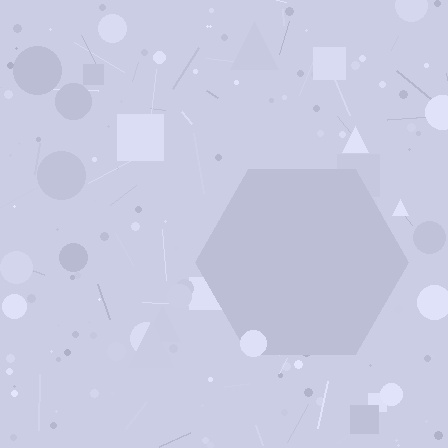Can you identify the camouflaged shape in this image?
The camouflaged shape is a hexagon.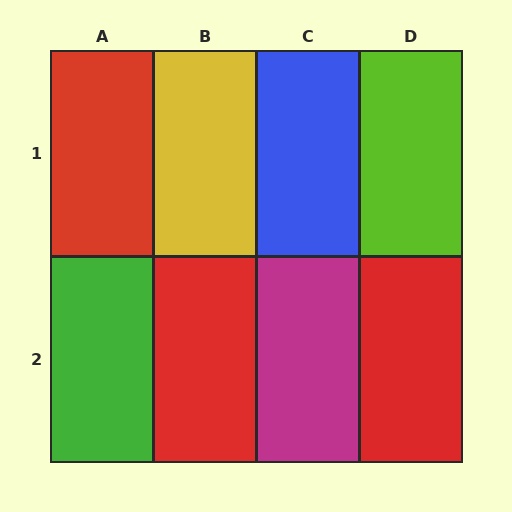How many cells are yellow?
1 cell is yellow.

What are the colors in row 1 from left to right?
Red, yellow, blue, lime.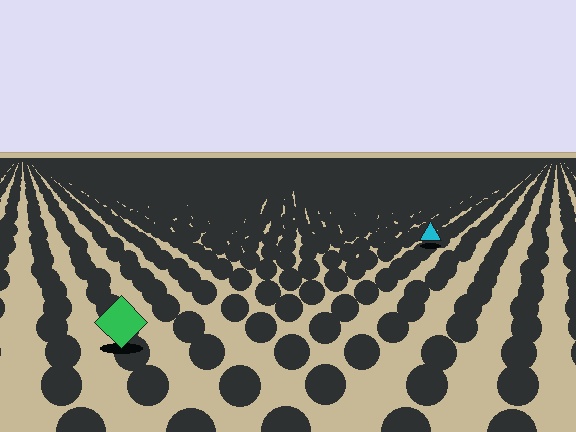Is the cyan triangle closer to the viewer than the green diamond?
No. The green diamond is closer — you can tell from the texture gradient: the ground texture is coarser near it.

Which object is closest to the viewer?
The green diamond is closest. The texture marks near it are larger and more spread out.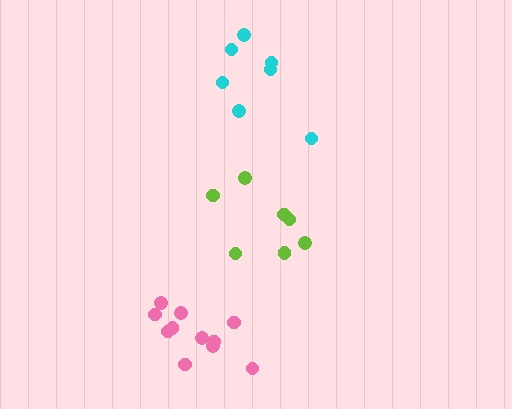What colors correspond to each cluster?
The clusters are colored: pink, lime, cyan.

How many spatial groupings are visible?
There are 3 spatial groupings.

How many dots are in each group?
Group 1: 11 dots, Group 2: 7 dots, Group 3: 7 dots (25 total).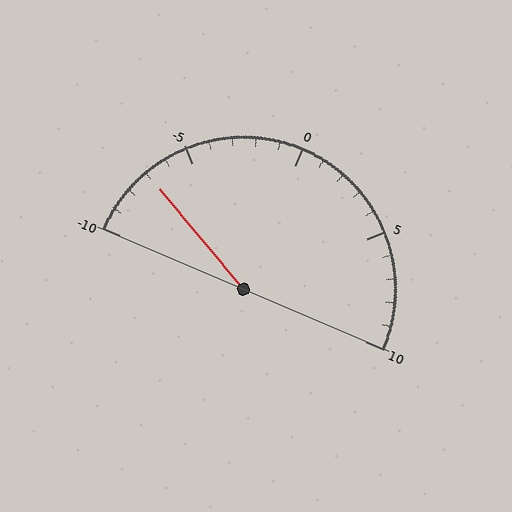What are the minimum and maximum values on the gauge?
The gauge ranges from -10 to 10.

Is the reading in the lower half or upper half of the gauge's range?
The reading is in the lower half of the range (-10 to 10).